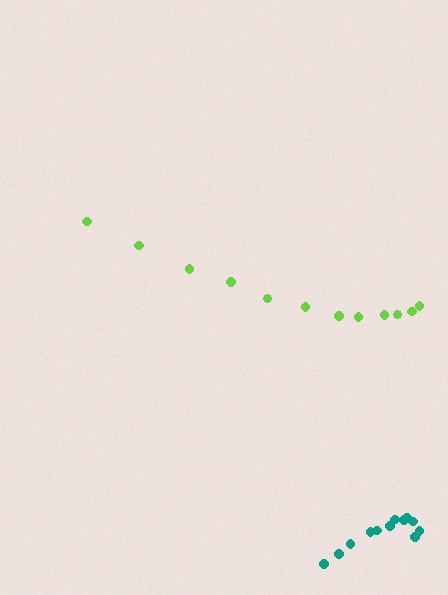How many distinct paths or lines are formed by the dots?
There are 2 distinct paths.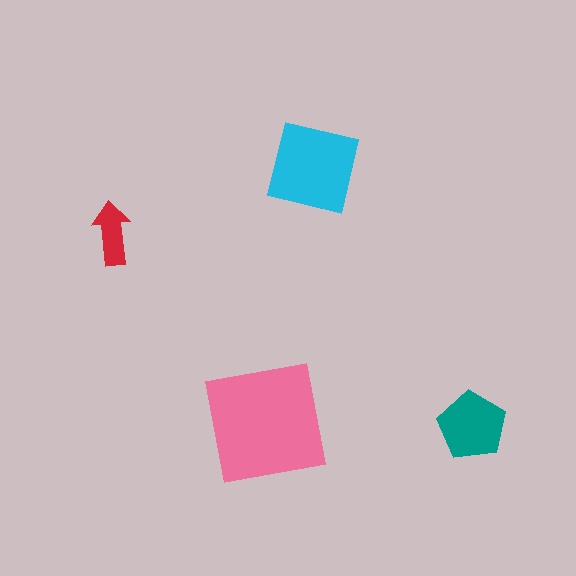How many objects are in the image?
There are 4 objects in the image.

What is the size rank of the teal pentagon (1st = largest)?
3rd.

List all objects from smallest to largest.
The red arrow, the teal pentagon, the cyan square, the pink square.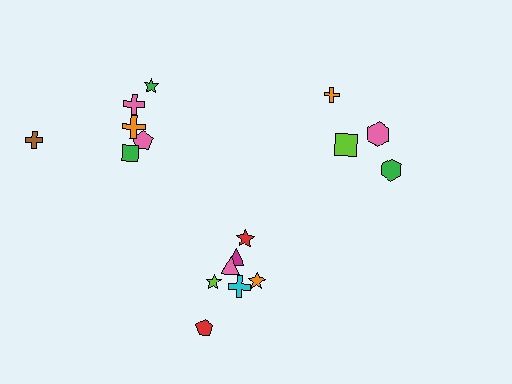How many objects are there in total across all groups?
There are 17 objects.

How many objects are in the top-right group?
There are 4 objects.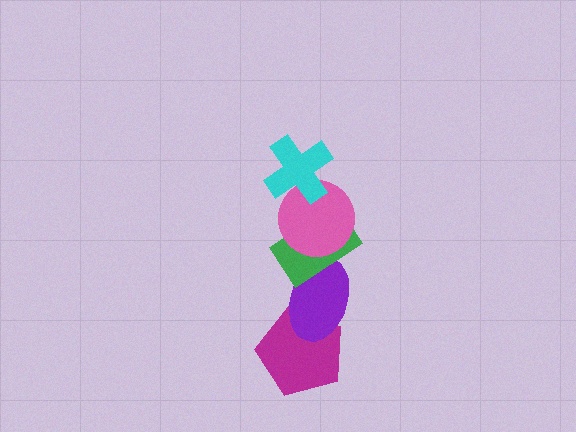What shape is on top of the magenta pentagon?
The purple ellipse is on top of the magenta pentagon.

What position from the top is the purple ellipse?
The purple ellipse is 4th from the top.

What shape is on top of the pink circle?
The cyan cross is on top of the pink circle.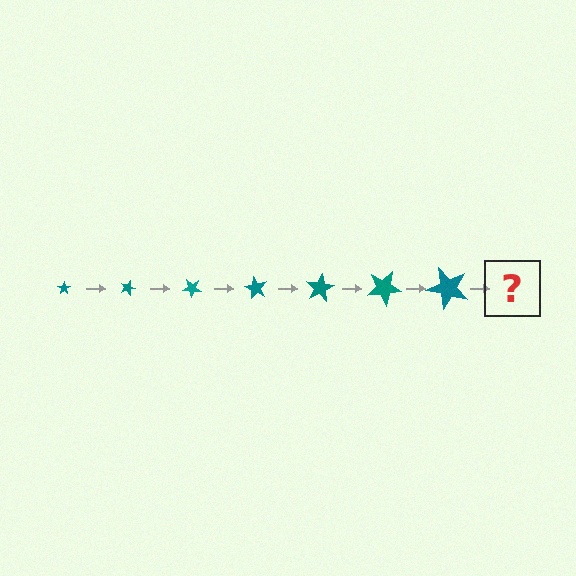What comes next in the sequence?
The next element should be a star, larger than the previous one and rotated 140 degrees from the start.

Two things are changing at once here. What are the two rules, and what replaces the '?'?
The two rules are that the star grows larger each step and it rotates 20 degrees each step. The '?' should be a star, larger than the previous one and rotated 140 degrees from the start.